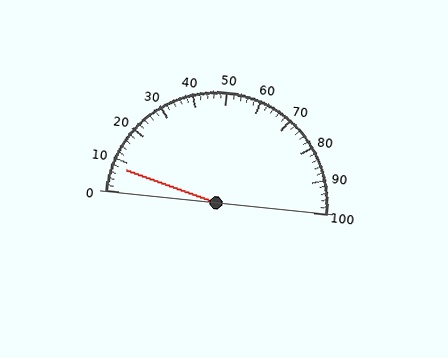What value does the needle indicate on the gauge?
The needle indicates approximately 8.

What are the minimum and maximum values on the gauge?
The gauge ranges from 0 to 100.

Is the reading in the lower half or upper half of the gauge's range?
The reading is in the lower half of the range (0 to 100).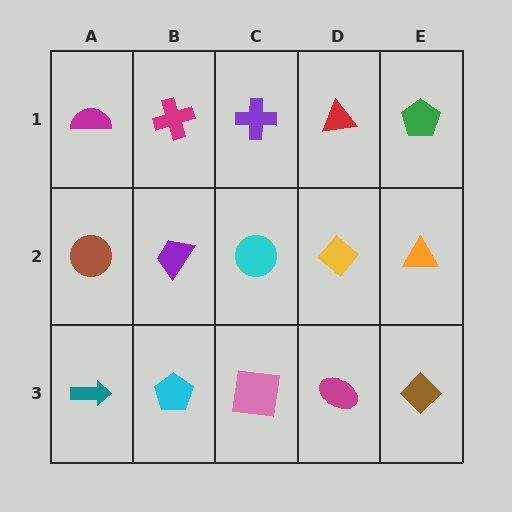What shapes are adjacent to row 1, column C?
A cyan circle (row 2, column C), a magenta cross (row 1, column B), a red triangle (row 1, column D).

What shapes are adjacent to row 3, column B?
A purple trapezoid (row 2, column B), a teal arrow (row 3, column A), a pink square (row 3, column C).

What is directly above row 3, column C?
A cyan circle.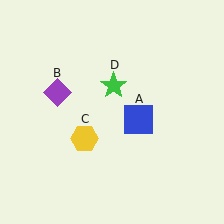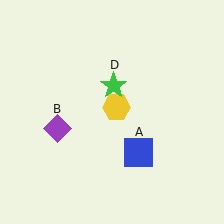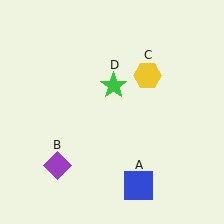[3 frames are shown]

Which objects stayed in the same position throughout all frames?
Green star (object D) remained stationary.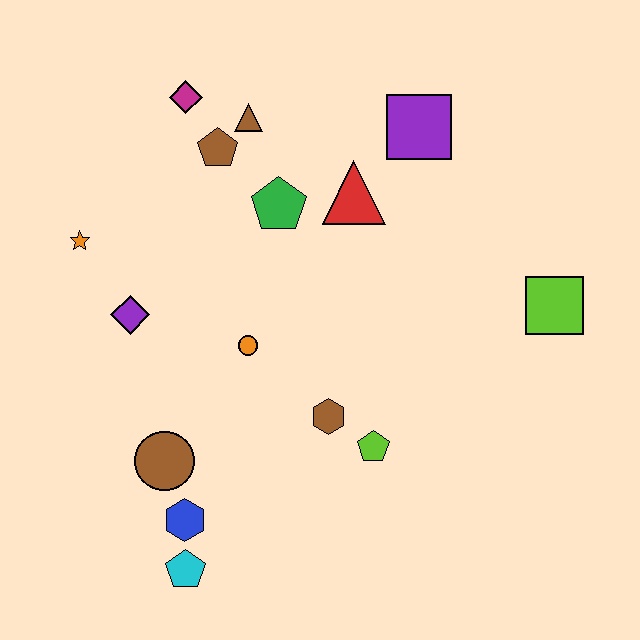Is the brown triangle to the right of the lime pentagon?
No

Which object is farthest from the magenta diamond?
The cyan pentagon is farthest from the magenta diamond.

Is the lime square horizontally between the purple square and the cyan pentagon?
No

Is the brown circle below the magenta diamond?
Yes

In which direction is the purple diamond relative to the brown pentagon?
The purple diamond is below the brown pentagon.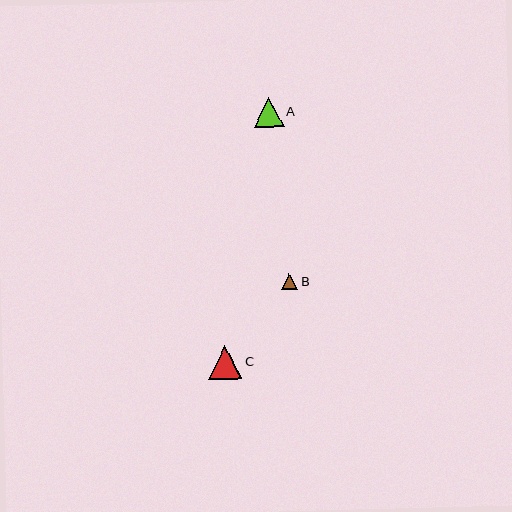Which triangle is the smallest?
Triangle B is the smallest with a size of approximately 16 pixels.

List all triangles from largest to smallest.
From largest to smallest: C, A, B.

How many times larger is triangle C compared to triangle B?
Triangle C is approximately 2.1 times the size of triangle B.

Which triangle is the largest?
Triangle C is the largest with a size of approximately 34 pixels.